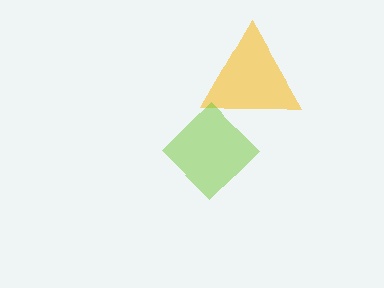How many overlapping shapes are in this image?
There are 2 overlapping shapes in the image.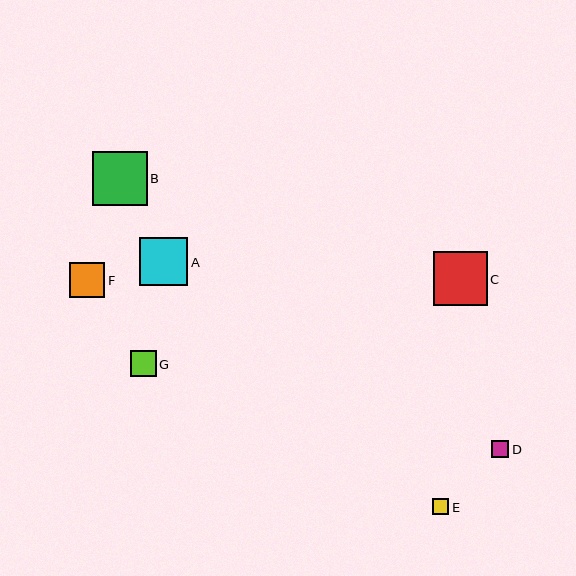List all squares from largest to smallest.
From largest to smallest: B, C, A, F, G, D, E.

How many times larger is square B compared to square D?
Square B is approximately 3.2 times the size of square D.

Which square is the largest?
Square B is the largest with a size of approximately 54 pixels.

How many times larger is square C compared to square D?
Square C is approximately 3.2 times the size of square D.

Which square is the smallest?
Square E is the smallest with a size of approximately 16 pixels.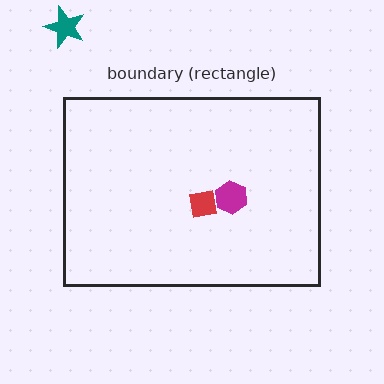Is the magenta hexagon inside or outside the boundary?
Inside.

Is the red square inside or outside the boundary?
Inside.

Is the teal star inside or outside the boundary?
Outside.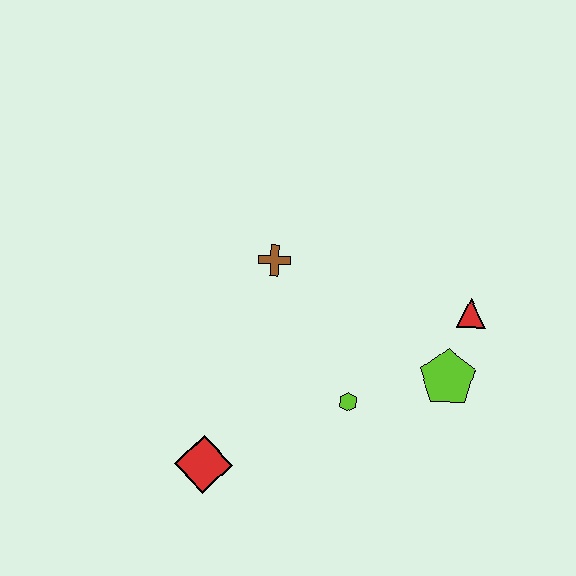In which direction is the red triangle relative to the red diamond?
The red triangle is to the right of the red diamond.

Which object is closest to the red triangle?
The lime pentagon is closest to the red triangle.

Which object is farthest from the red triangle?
The red diamond is farthest from the red triangle.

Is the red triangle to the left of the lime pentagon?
No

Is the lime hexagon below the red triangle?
Yes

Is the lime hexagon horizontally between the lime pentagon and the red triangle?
No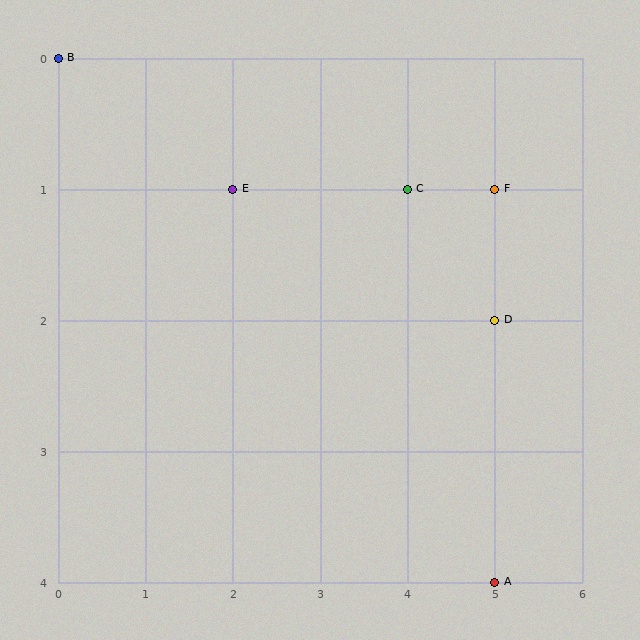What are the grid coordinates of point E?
Point E is at grid coordinates (2, 1).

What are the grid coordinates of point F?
Point F is at grid coordinates (5, 1).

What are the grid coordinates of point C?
Point C is at grid coordinates (4, 1).